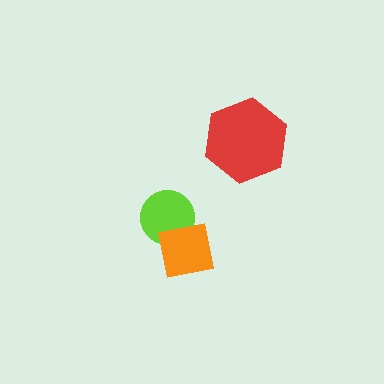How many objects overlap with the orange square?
1 object overlaps with the orange square.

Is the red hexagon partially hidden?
No, no other shape covers it.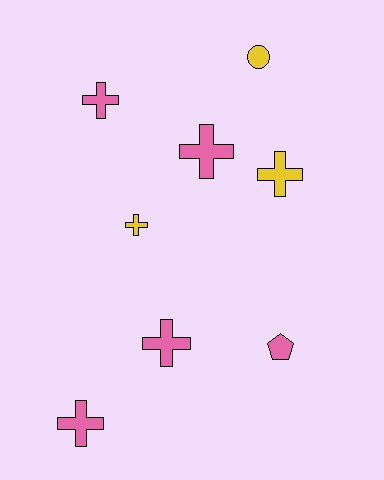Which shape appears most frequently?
Cross, with 6 objects.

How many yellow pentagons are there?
There are no yellow pentagons.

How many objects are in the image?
There are 8 objects.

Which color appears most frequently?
Pink, with 5 objects.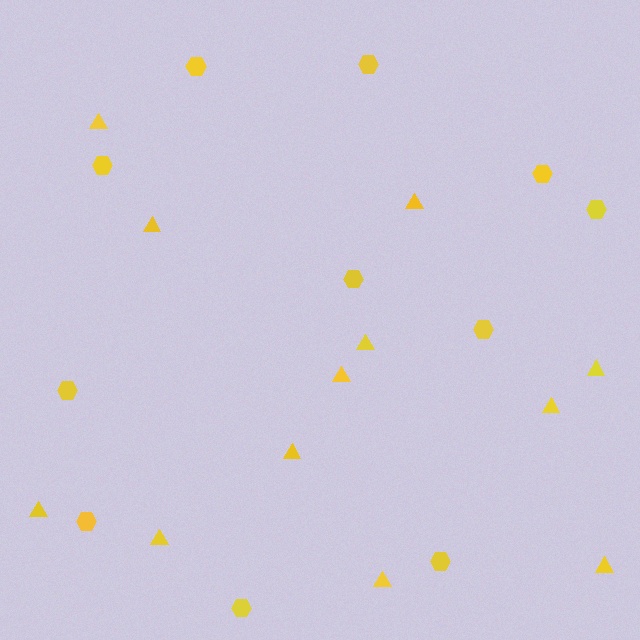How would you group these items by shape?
There are 2 groups: one group of triangles (12) and one group of hexagons (11).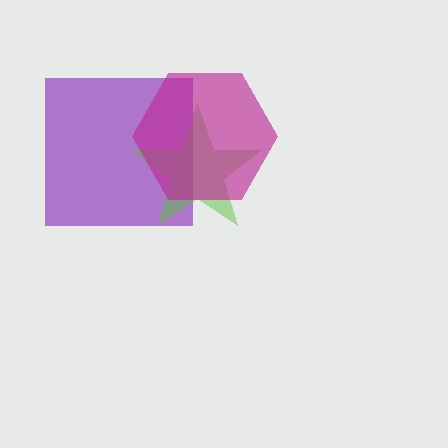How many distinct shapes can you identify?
There are 3 distinct shapes: a purple square, a lime star, a magenta hexagon.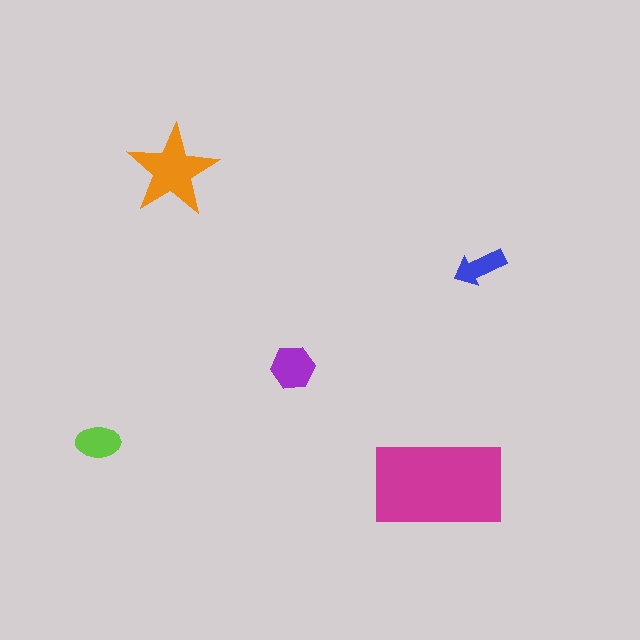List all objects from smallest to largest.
The blue arrow, the lime ellipse, the purple hexagon, the orange star, the magenta rectangle.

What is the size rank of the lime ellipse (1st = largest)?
4th.